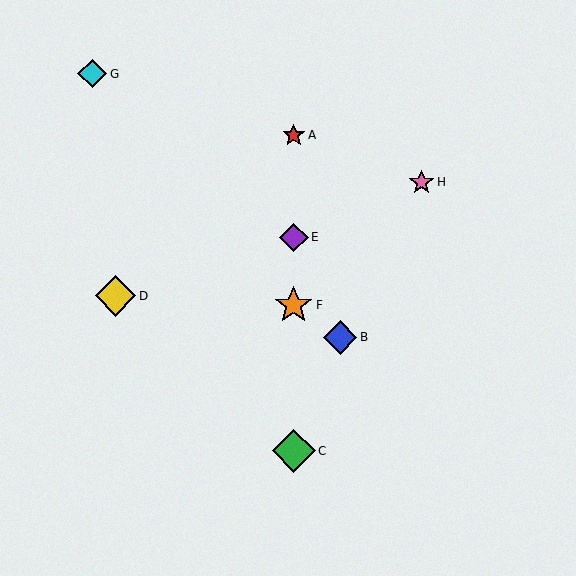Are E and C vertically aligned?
Yes, both are at x≈294.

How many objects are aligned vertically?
4 objects (A, C, E, F) are aligned vertically.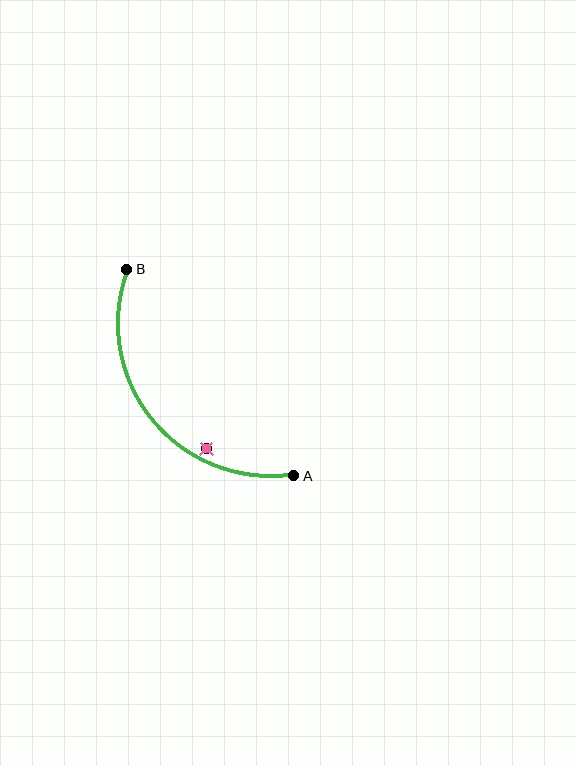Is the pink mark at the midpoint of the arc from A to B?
No — the pink mark does not lie on the arc at all. It sits slightly inside the curve.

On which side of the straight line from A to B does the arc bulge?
The arc bulges below and to the left of the straight line connecting A and B.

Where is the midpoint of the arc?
The arc midpoint is the point on the curve farthest from the straight line joining A and B. It sits below and to the left of that line.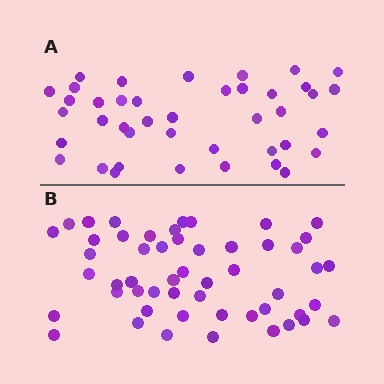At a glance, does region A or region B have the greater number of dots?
Region B (the bottom region) has more dots.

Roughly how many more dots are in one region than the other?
Region B has roughly 12 or so more dots than region A.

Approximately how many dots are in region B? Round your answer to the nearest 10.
About 50 dots. (The exact count is 52, which rounds to 50.)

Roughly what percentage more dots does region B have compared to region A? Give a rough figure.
About 25% more.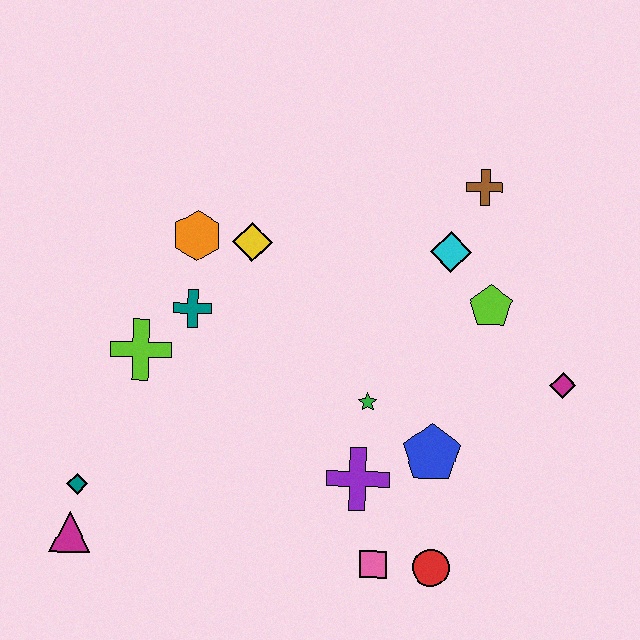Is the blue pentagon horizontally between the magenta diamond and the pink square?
Yes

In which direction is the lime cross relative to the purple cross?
The lime cross is to the left of the purple cross.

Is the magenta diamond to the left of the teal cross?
No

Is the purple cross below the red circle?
No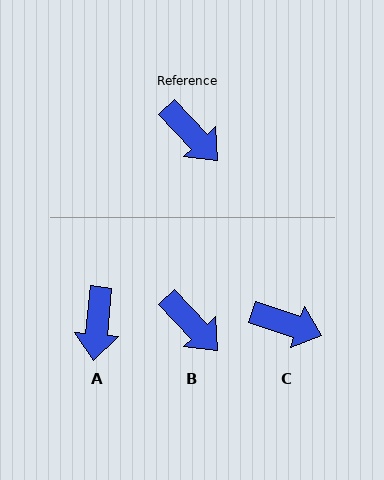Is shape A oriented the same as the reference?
No, it is off by about 49 degrees.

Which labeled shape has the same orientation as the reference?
B.